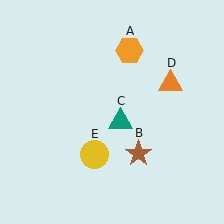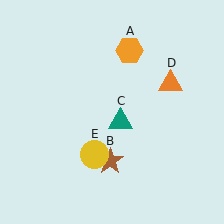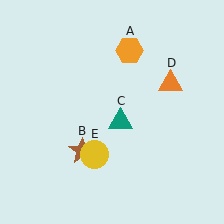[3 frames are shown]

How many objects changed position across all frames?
1 object changed position: brown star (object B).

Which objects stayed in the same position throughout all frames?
Orange hexagon (object A) and teal triangle (object C) and orange triangle (object D) and yellow circle (object E) remained stationary.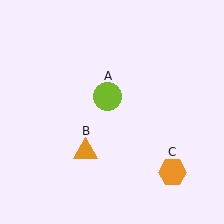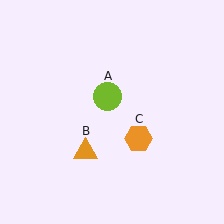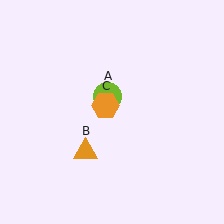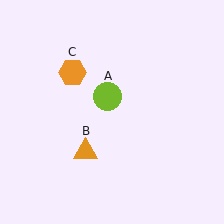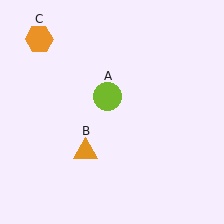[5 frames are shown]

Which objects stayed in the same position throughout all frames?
Lime circle (object A) and orange triangle (object B) remained stationary.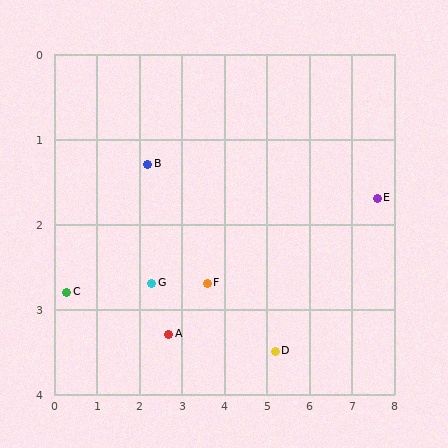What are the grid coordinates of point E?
Point E is at approximately (7.6, 1.7).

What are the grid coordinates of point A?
Point A is at approximately (2.7, 3.3).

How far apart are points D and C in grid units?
Points D and C are about 4.9 grid units apart.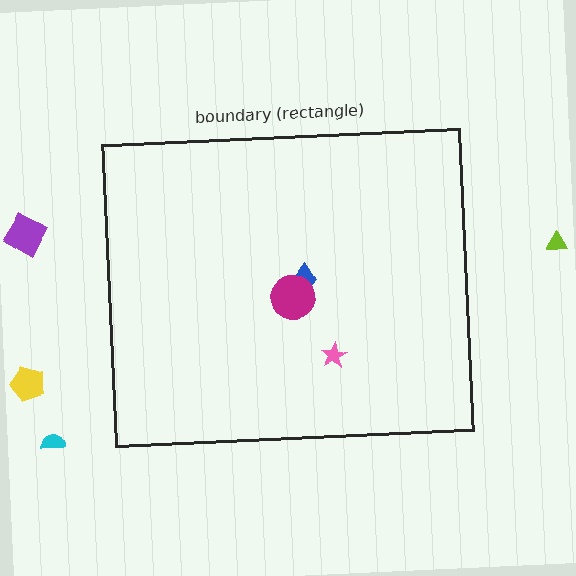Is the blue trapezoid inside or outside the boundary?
Inside.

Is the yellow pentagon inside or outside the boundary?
Outside.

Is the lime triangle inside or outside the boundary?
Outside.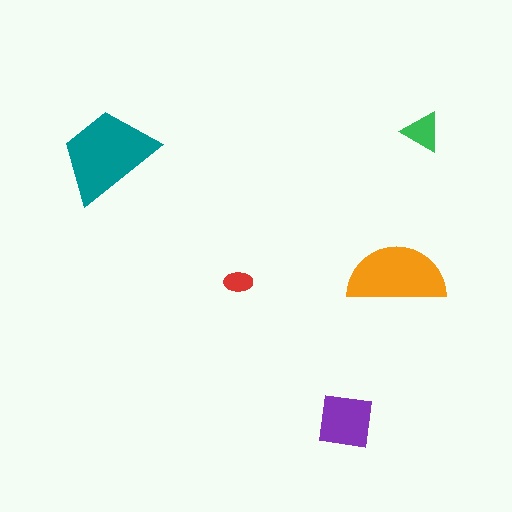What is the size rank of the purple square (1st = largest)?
3rd.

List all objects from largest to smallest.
The teal trapezoid, the orange semicircle, the purple square, the green triangle, the red ellipse.